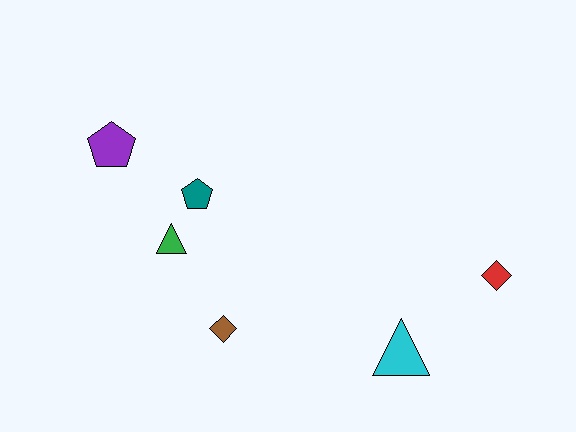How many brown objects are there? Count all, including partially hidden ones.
There is 1 brown object.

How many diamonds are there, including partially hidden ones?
There are 2 diamonds.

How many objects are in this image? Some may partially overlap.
There are 6 objects.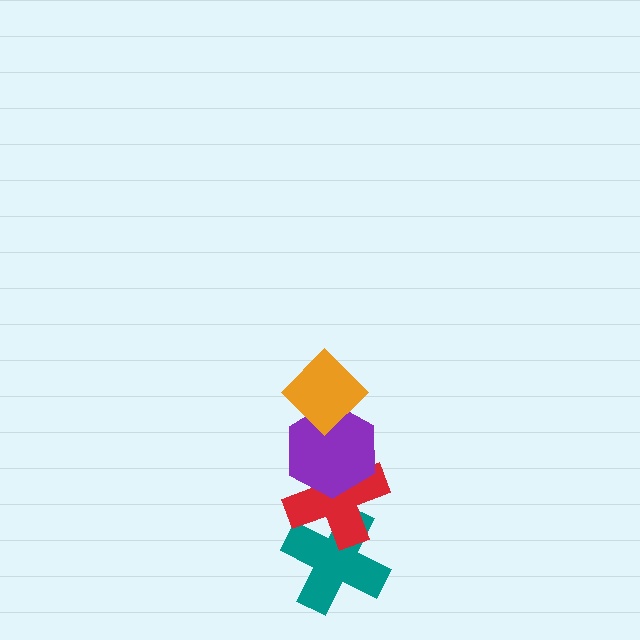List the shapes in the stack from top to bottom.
From top to bottom: the orange diamond, the purple hexagon, the red cross, the teal cross.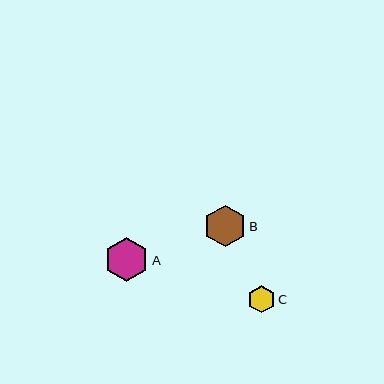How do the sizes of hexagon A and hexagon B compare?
Hexagon A and hexagon B are approximately the same size.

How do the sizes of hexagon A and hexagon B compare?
Hexagon A and hexagon B are approximately the same size.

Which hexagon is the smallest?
Hexagon C is the smallest with a size of approximately 28 pixels.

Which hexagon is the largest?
Hexagon A is the largest with a size of approximately 44 pixels.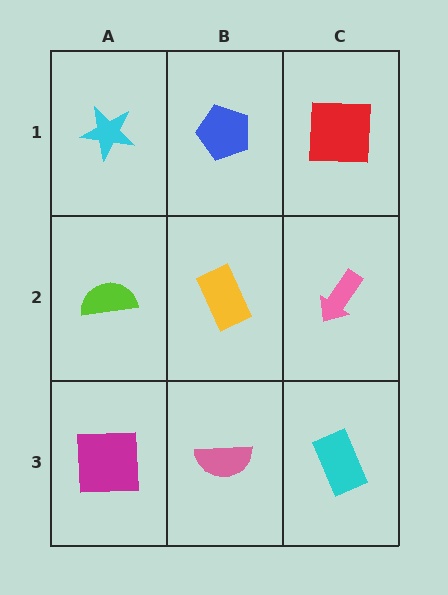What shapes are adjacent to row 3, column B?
A yellow rectangle (row 2, column B), a magenta square (row 3, column A), a cyan rectangle (row 3, column C).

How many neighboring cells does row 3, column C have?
2.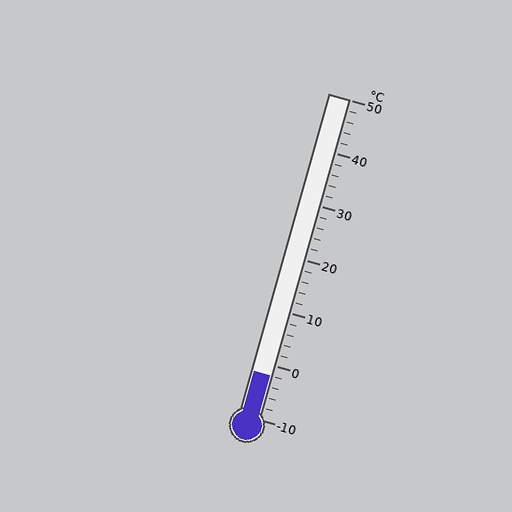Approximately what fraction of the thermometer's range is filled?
The thermometer is filled to approximately 15% of its range.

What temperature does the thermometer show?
The thermometer shows approximately -2°C.